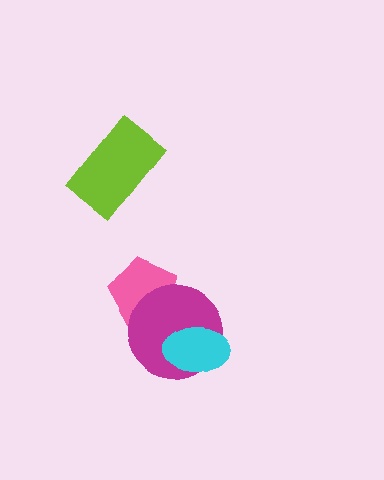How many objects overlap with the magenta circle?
2 objects overlap with the magenta circle.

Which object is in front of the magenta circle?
The cyan ellipse is in front of the magenta circle.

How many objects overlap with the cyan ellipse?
1 object overlaps with the cyan ellipse.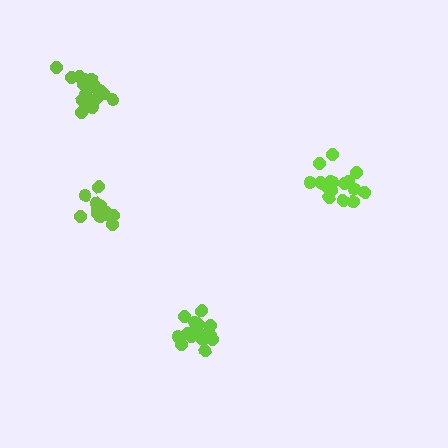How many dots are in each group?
Group 1: 15 dots, Group 2: 17 dots, Group 3: 17 dots, Group 4: 18 dots (67 total).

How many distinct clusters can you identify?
There are 4 distinct clusters.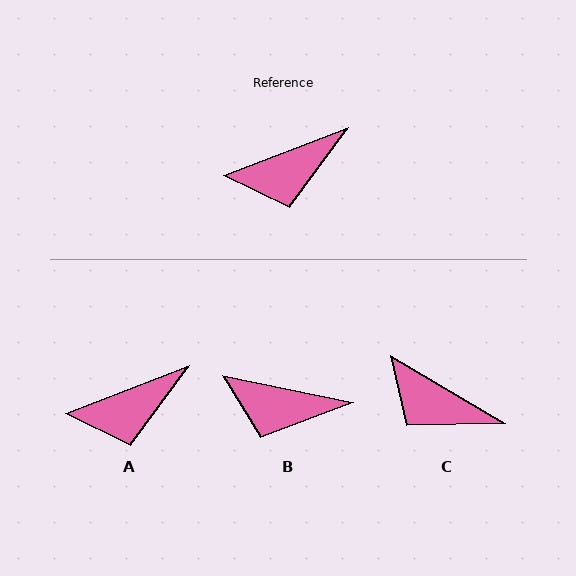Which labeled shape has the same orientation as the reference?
A.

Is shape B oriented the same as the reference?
No, it is off by about 33 degrees.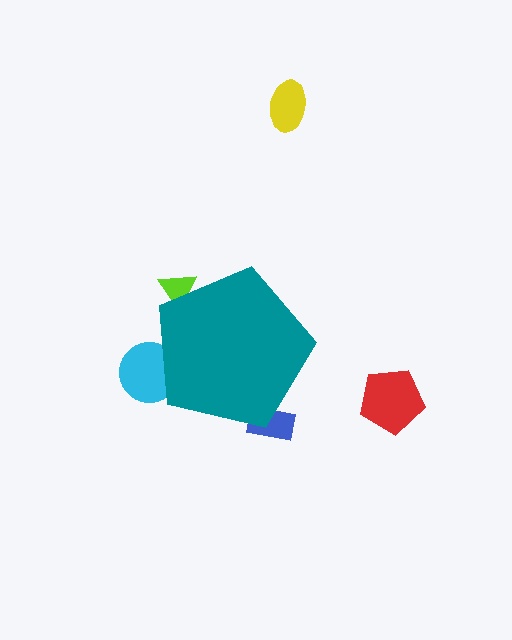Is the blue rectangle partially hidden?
Yes, the blue rectangle is partially hidden behind the teal pentagon.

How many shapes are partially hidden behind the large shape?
3 shapes are partially hidden.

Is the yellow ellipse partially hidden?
No, the yellow ellipse is fully visible.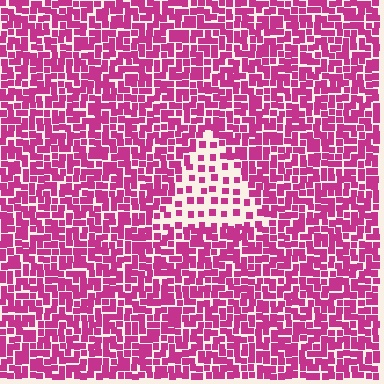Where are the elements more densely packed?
The elements are more densely packed outside the triangle boundary.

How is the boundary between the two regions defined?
The boundary is defined by a change in element density (approximately 2.5x ratio). All elements are the same color, size, and shape.